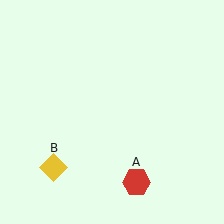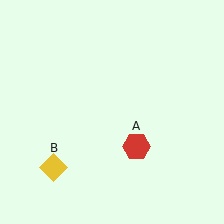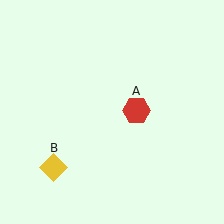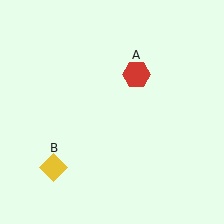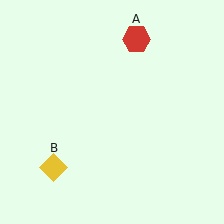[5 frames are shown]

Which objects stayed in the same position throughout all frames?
Yellow diamond (object B) remained stationary.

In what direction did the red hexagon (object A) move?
The red hexagon (object A) moved up.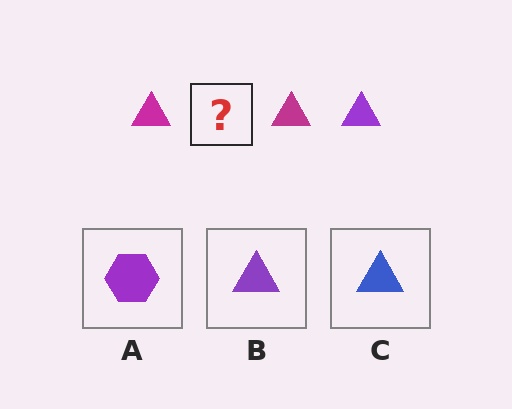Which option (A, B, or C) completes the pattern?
B.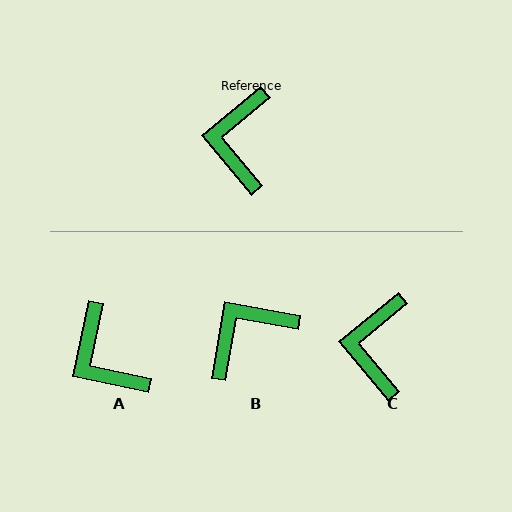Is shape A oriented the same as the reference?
No, it is off by about 38 degrees.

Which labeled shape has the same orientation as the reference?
C.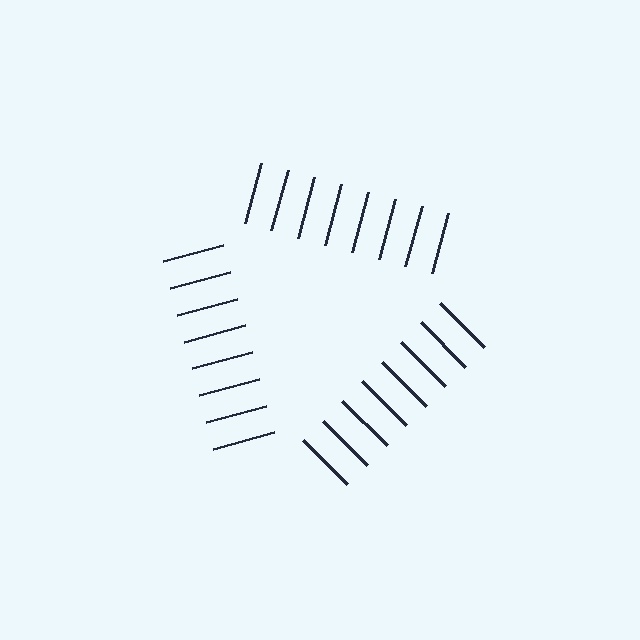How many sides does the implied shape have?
3 sides — the line-ends trace a triangle.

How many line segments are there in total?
24 — 8 along each of the 3 edges.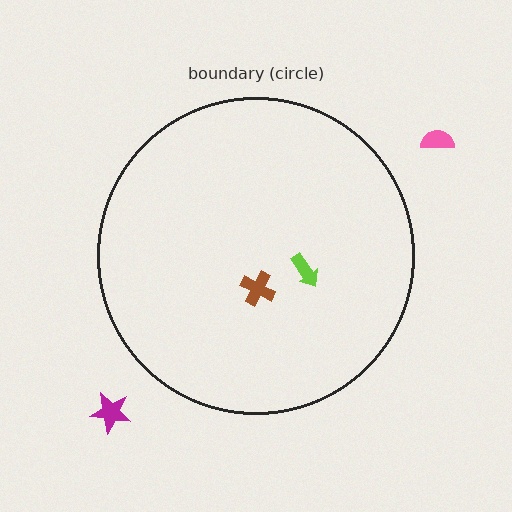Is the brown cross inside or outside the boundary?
Inside.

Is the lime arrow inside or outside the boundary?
Inside.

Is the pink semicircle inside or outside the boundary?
Outside.